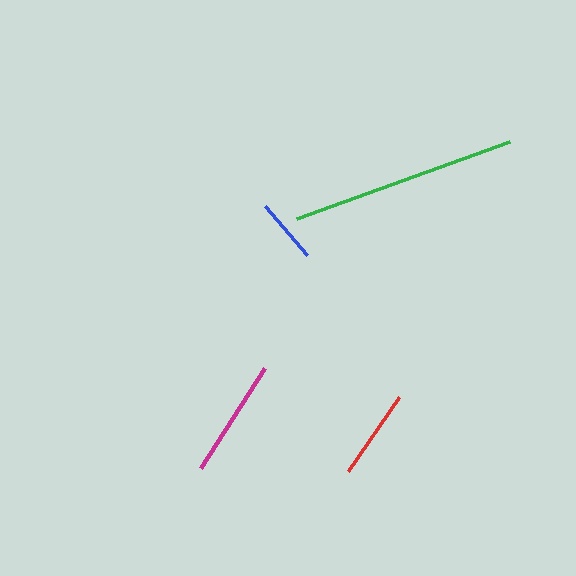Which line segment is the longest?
The green line is the longest at approximately 226 pixels.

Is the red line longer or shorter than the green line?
The green line is longer than the red line.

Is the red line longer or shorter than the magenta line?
The magenta line is longer than the red line.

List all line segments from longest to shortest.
From longest to shortest: green, magenta, red, blue.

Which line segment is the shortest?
The blue line is the shortest at approximately 64 pixels.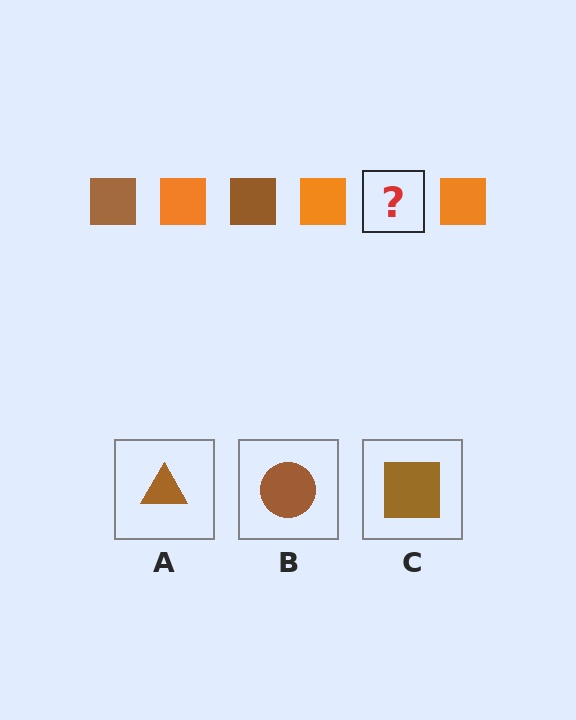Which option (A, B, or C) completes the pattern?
C.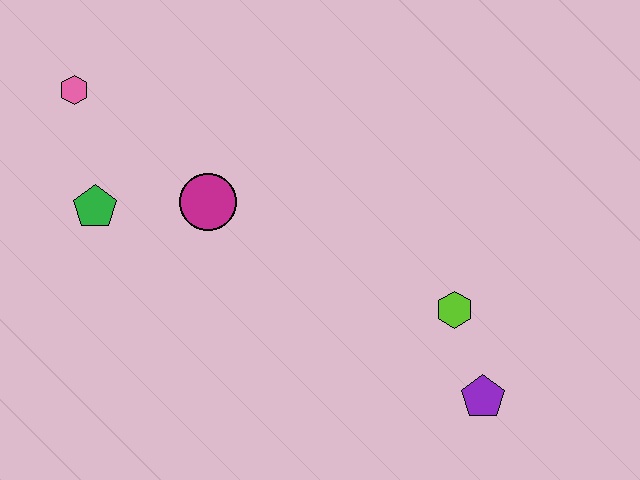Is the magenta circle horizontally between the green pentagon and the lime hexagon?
Yes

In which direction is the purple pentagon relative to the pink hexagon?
The purple pentagon is to the right of the pink hexagon.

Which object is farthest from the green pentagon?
The purple pentagon is farthest from the green pentagon.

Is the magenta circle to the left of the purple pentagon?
Yes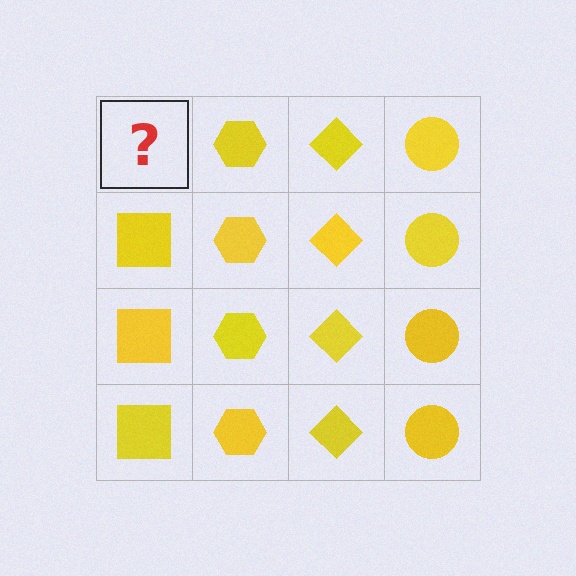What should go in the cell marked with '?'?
The missing cell should contain a yellow square.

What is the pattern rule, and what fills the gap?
The rule is that each column has a consistent shape. The gap should be filled with a yellow square.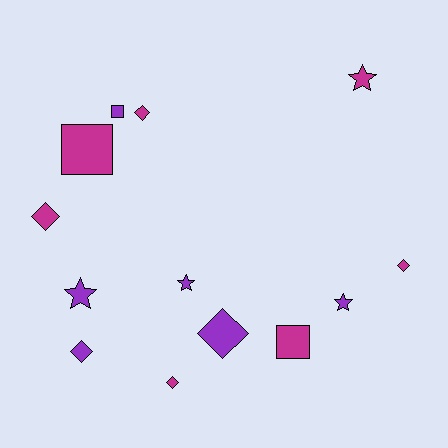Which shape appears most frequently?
Diamond, with 6 objects.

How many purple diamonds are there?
There are 2 purple diamonds.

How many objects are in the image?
There are 13 objects.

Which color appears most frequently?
Magenta, with 7 objects.